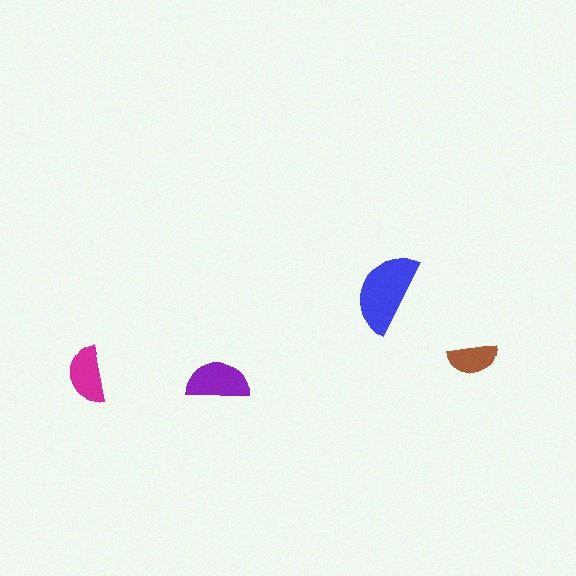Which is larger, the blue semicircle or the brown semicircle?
The blue one.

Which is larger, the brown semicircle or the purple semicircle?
The purple one.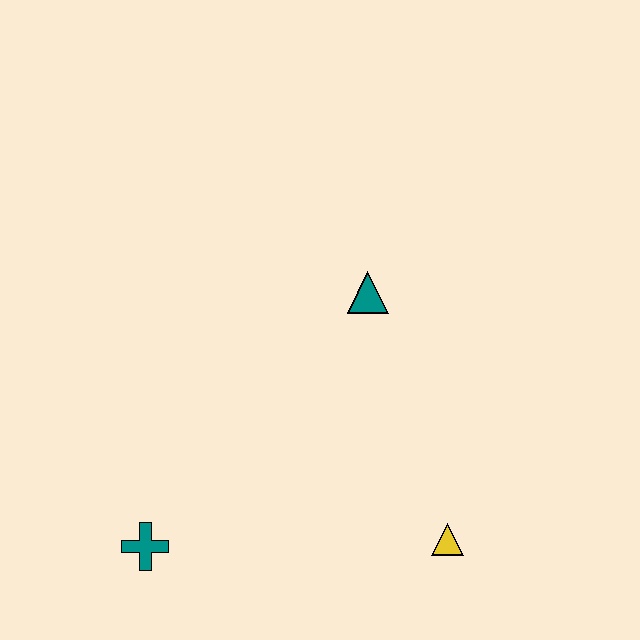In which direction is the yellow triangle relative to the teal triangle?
The yellow triangle is below the teal triangle.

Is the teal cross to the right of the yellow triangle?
No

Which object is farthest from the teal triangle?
The teal cross is farthest from the teal triangle.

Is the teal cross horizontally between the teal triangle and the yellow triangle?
No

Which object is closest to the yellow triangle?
The teal triangle is closest to the yellow triangle.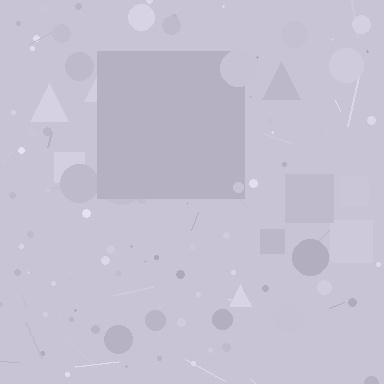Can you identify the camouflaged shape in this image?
The camouflaged shape is a square.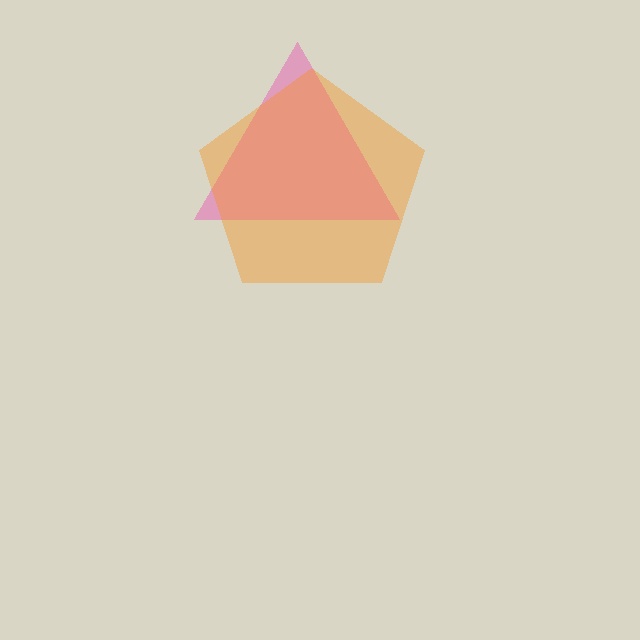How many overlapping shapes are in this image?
There are 2 overlapping shapes in the image.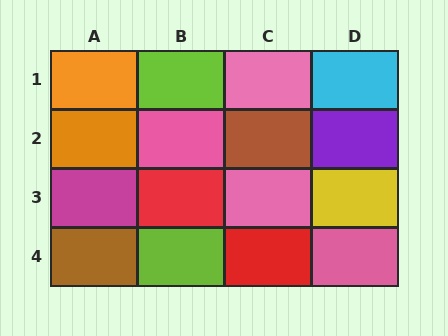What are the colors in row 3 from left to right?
Magenta, red, pink, yellow.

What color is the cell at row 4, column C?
Red.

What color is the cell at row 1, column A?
Orange.